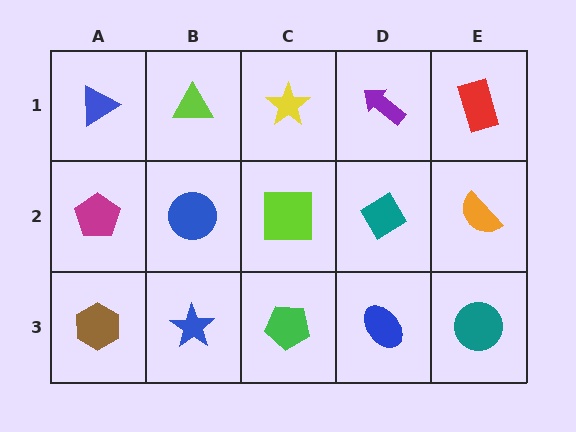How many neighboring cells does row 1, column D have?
3.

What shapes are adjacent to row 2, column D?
A purple arrow (row 1, column D), a blue ellipse (row 3, column D), a lime square (row 2, column C), an orange semicircle (row 2, column E).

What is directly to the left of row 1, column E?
A purple arrow.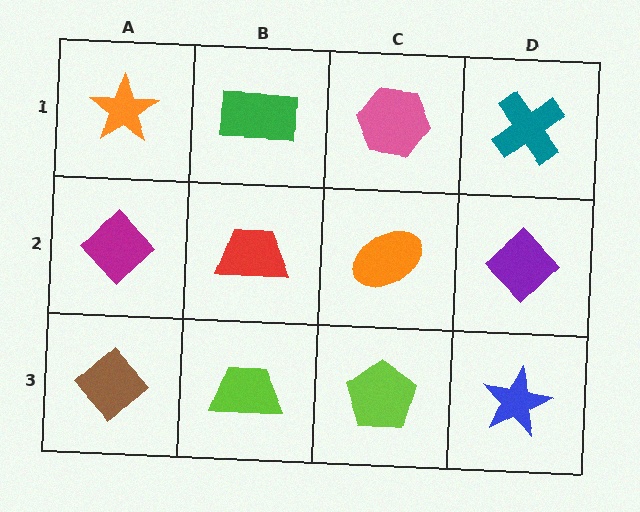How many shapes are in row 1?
4 shapes.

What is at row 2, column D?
A purple diamond.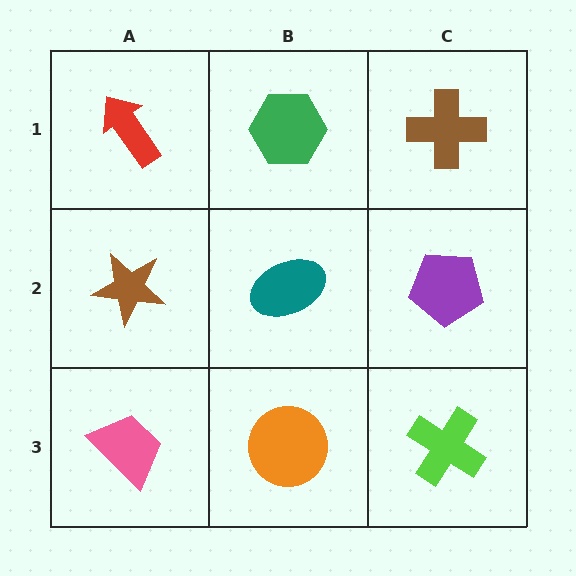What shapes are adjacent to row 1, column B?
A teal ellipse (row 2, column B), a red arrow (row 1, column A), a brown cross (row 1, column C).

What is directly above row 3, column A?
A brown star.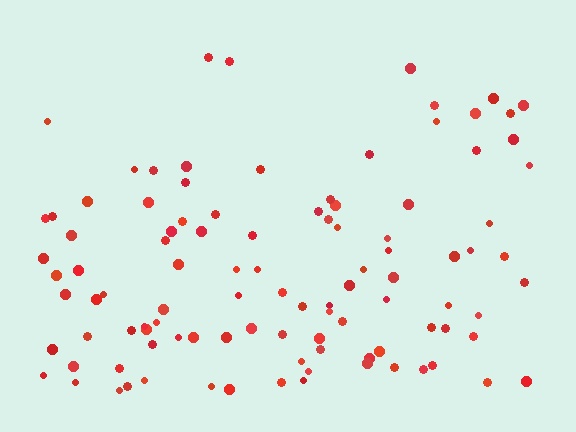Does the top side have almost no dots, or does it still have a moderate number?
Still a moderate number, just noticeably fewer than the bottom.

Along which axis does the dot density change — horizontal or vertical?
Vertical.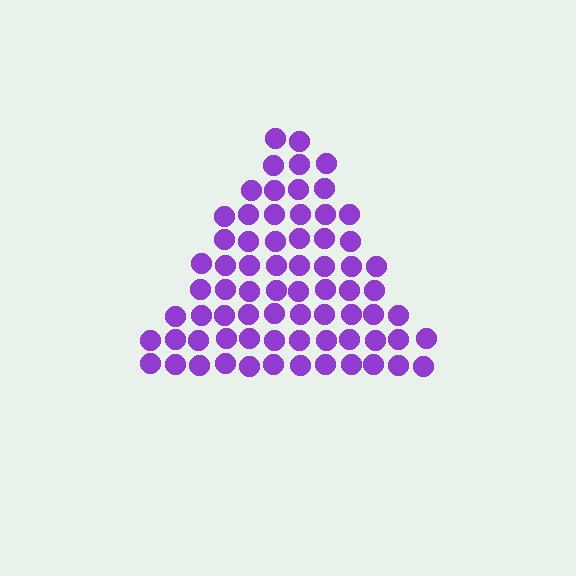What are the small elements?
The small elements are circles.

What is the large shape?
The large shape is a triangle.